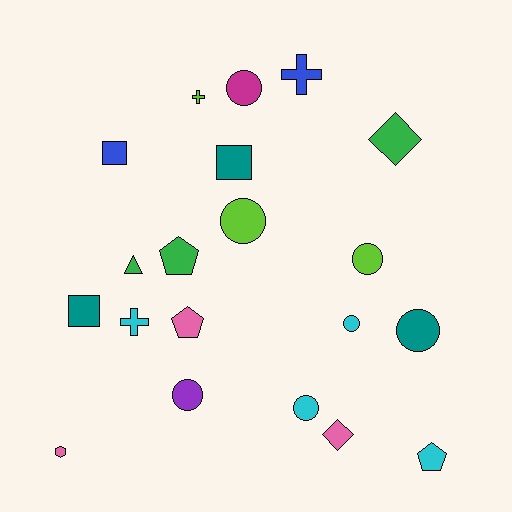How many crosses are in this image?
There are 3 crosses.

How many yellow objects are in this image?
There are no yellow objects.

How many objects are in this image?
There are 20 objects.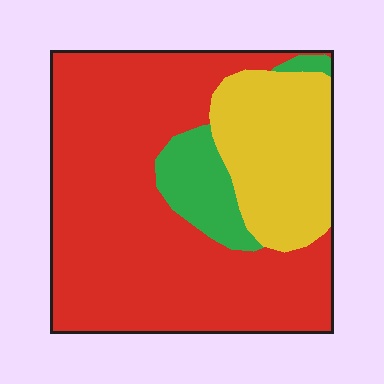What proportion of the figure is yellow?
Yellow covers around 25% of the figure.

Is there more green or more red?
Red.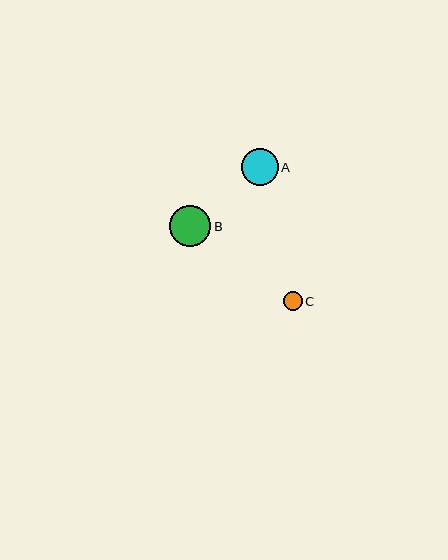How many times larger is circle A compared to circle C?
Circle A is approximately 2.0 times the size of circle C.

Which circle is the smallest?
Circle C is the smallest with a size of approximately 19 pixels.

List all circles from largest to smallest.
From largest to smallest: B, A, C.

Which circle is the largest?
Circle B is the largest with a size of approximately 41 pixels.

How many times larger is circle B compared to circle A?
Circle B is approximately 1.1 times the size of circle A.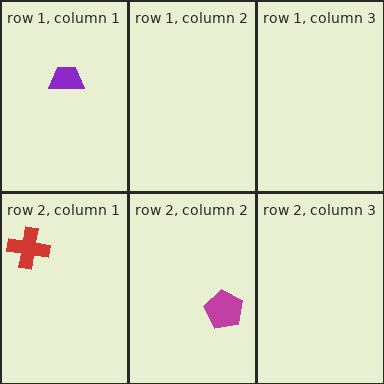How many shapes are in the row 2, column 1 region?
1.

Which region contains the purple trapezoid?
The row 1, column 1 region.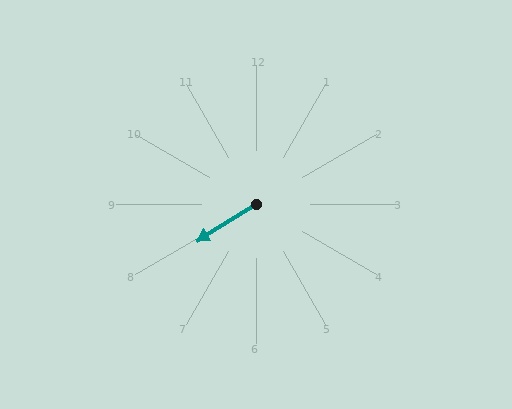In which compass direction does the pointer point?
Southwest.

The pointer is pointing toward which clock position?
Roughly 8 o'clock.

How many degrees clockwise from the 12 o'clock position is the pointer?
Approximately 238 degrees.